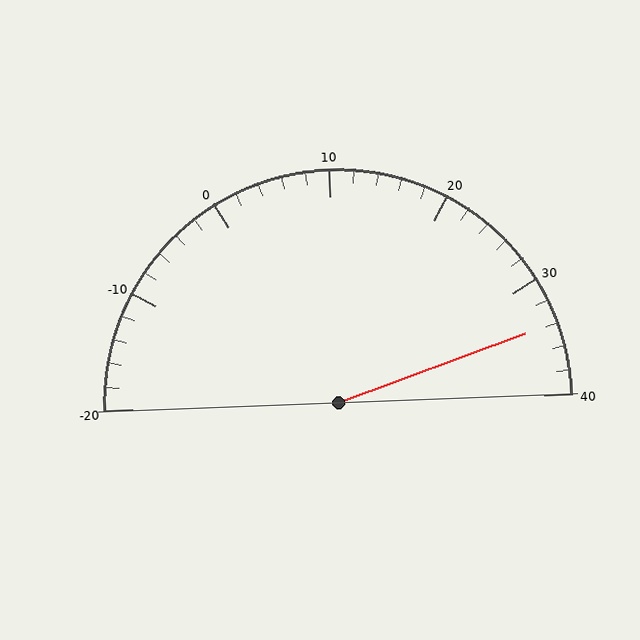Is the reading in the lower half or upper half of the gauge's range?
The reading is in the upper half of the range (-20 to 40).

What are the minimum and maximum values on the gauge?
The gauge ranges from -20 to 40.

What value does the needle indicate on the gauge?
The needle indicates approximately 34.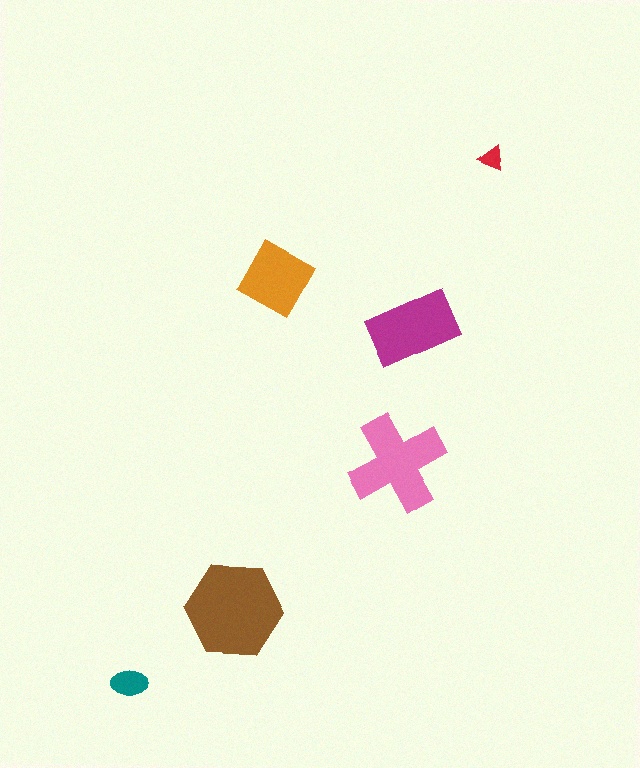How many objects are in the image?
There are 6 objects in the image.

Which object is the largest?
The brown hexagon.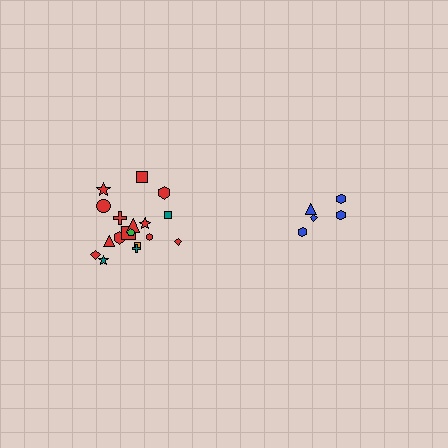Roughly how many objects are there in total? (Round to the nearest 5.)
Roughly 25 objects in total.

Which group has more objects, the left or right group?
The left group.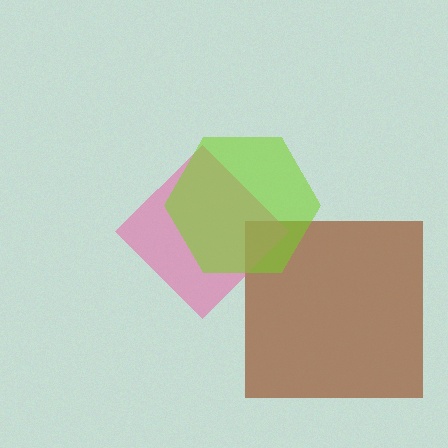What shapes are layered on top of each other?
The layered shapes are: a brown square, a pink diamond, a lime hexagon.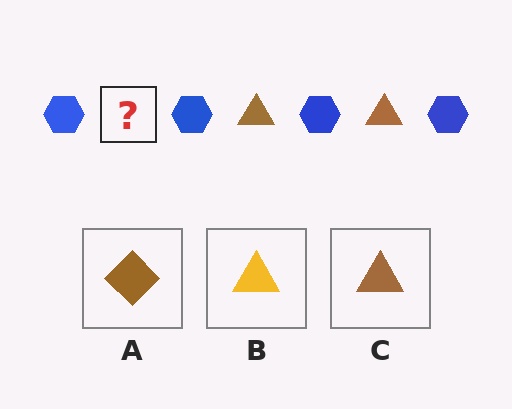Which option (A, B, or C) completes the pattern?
C.